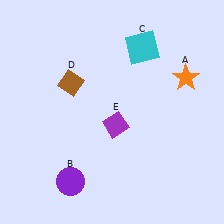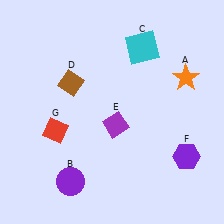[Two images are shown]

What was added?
A purple hexagon (F), a red diamond (G) were added in Image 2.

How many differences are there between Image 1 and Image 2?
There are 2 differences between the two images.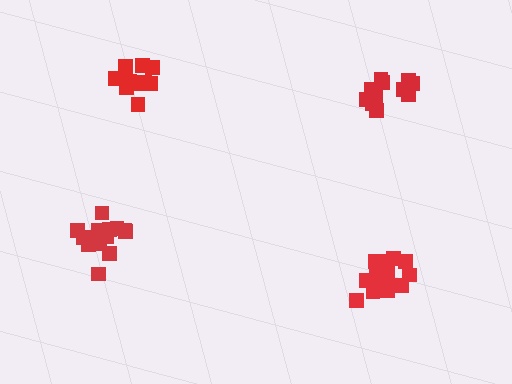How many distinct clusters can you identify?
There are 4 distinct clusters.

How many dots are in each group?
Group 1: 15 dots, Group 2: 13 dots, Group 3: 13 dots, Group 4: 15 dots (56 total).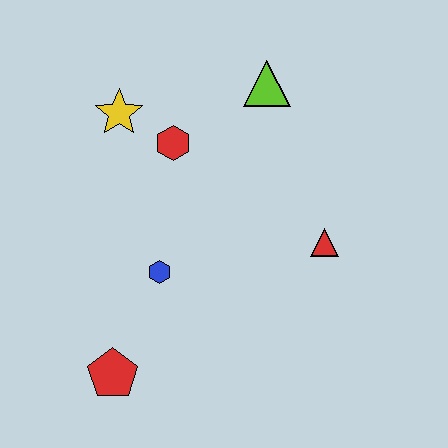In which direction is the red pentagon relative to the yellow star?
The red pentagon is below the yellow star.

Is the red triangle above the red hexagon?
No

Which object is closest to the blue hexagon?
The red pentagon is closest to the blue hexagon.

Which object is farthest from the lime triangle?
The red pentagon is farthest from the lime triangle.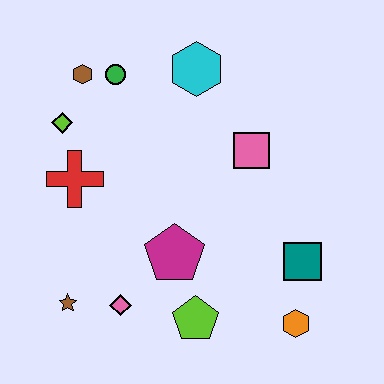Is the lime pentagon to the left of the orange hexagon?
Yes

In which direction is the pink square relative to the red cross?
The pink square is to the right of the red cross.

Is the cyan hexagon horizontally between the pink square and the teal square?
No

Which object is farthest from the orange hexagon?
The brown hexagon is farthest from the orange hexagon.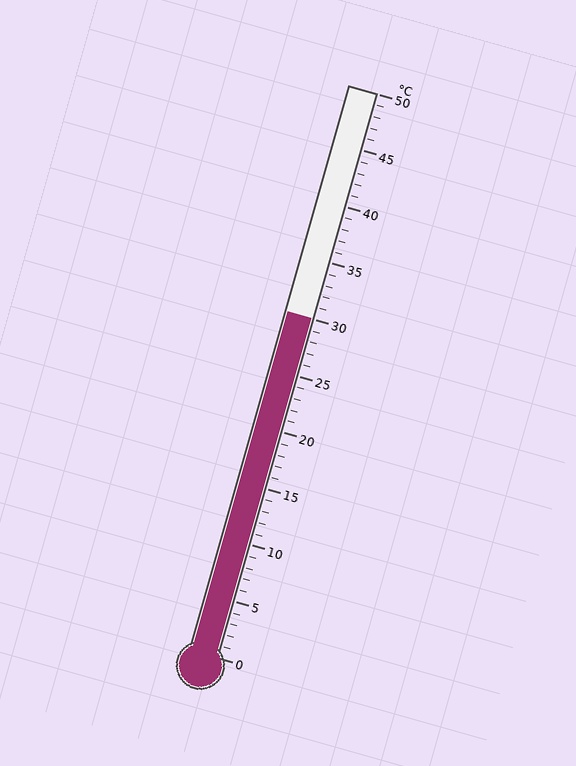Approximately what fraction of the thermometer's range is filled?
The thermometer is filled to approximately 60% of its range.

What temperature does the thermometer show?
The thermometer shows approximately 30°C.